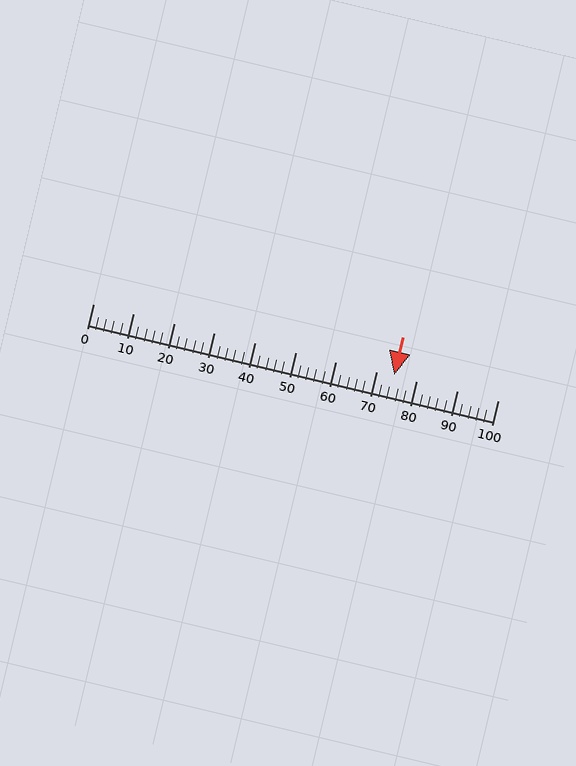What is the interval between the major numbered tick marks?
The major tick marks are spaced 10 units apart.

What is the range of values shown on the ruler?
The ruler shows values from 0 to 100.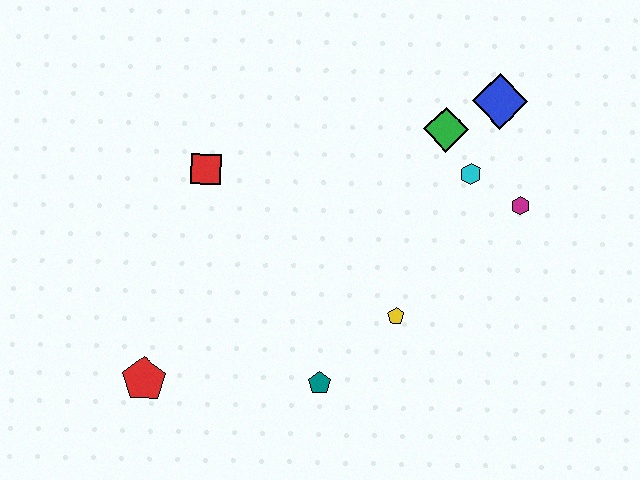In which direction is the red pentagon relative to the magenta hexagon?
The red pentagon is to the left of the magenta hexagon.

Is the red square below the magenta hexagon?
No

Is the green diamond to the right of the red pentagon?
Yes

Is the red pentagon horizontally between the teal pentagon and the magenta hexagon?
No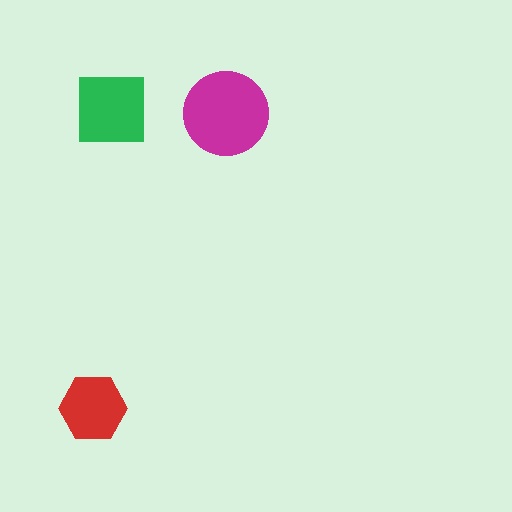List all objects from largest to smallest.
The magenta circle, the green square, the red hexagon.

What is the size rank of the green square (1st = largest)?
2nd.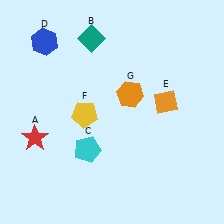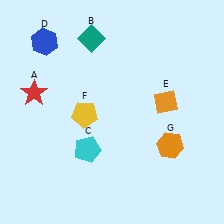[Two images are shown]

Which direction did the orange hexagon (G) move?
The orange hexagon (G) moved down.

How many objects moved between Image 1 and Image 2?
2 objects moved between the two images.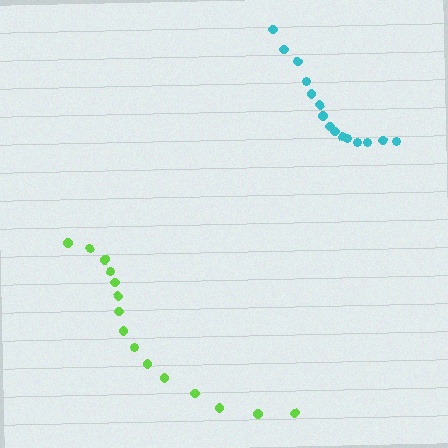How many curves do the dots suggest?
There are 2 distinct paths.